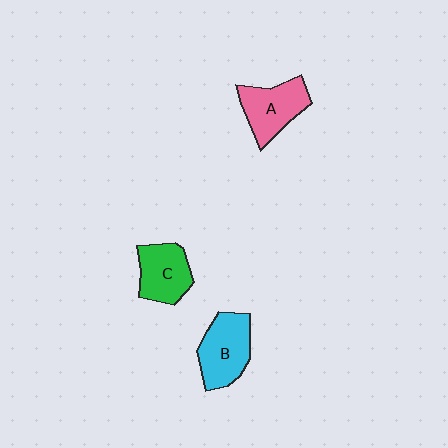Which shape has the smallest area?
Shape C (green).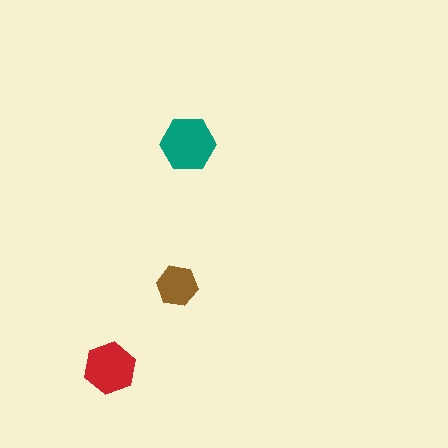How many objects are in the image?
There are 3 objects in the image.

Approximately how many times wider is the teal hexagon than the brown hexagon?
About 1.5 times wider.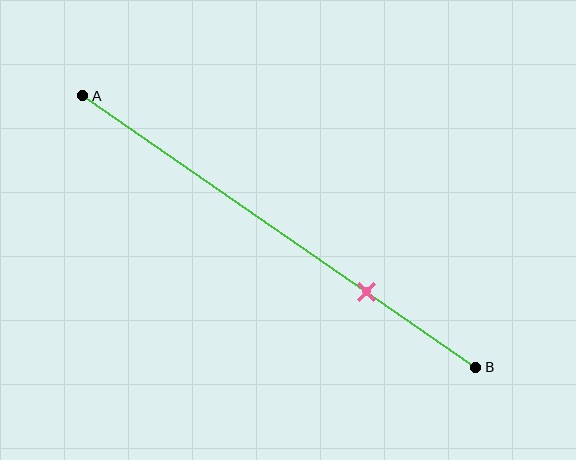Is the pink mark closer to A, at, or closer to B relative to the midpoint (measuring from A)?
The pink mark is closer to point B than the midpoint of segment AB.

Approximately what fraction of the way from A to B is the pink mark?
The pink mark is approximately 70% of the way from A to B.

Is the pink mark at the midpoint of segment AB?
No, the mark is at about 70% from A, not at the 50% midpoint.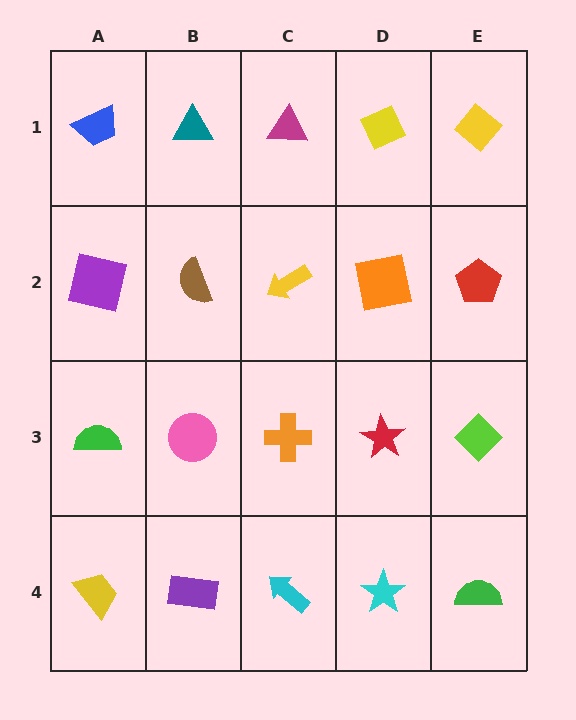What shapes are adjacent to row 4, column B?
A pink circle (row 3, column B), a yellow trapezoid (row 4, column A), a cyan arrow (row 4, column C).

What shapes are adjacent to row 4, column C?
An orange cross (row 3, column C), a purple rectangle (row 4, column B), a cyan star (row 4, column D).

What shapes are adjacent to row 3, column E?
A red pentagon (row 2, column E), a green semicircle (row 4, column E), a red star (row 3, column D).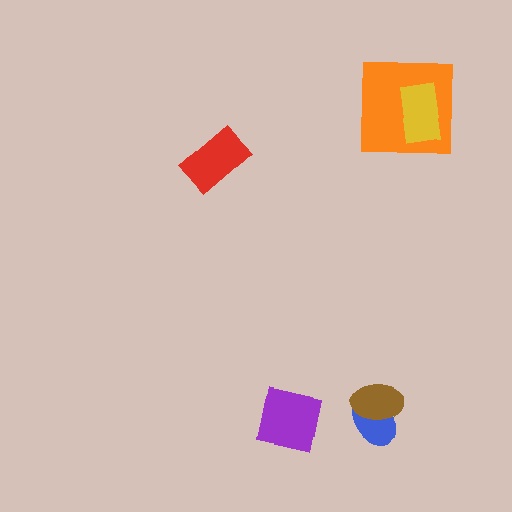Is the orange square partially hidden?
Yes, it is partially covered by another shape.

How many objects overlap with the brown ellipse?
1 object overlaps with the brown ellipse.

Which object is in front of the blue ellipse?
The brown ellipse is in front of the blue ellipse.